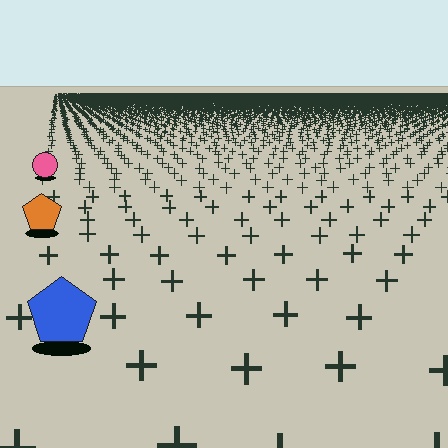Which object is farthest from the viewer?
The pink circle is farthest from the viewer. It appears smaller and the ground texture around it is denser.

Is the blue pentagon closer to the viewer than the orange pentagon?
Yes. The blue pentagon is closer — you can tell from the texture gradient: the ground texture is coarser near it.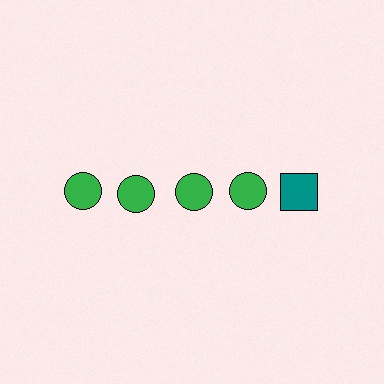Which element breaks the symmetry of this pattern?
The teal square in the top row, rightmost column breaks the symmetry. All other shapes are green circles.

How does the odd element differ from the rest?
It differs in both color (teal instead of green) and shape (square instead of circle).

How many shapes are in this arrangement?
There are 5 shapes arranged in a grid pattern.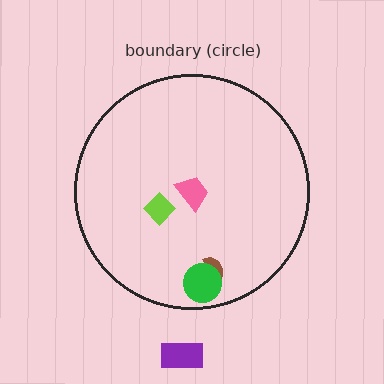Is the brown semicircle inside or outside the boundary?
Inside.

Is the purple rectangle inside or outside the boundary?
Outside.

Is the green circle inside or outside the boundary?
Inside.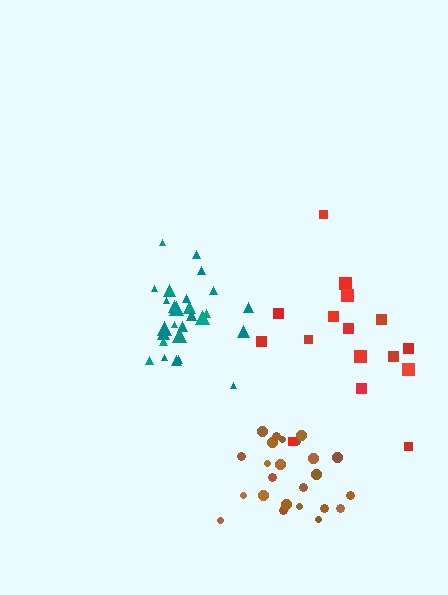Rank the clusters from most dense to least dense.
teal, brown, red.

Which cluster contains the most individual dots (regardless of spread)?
Teal (27).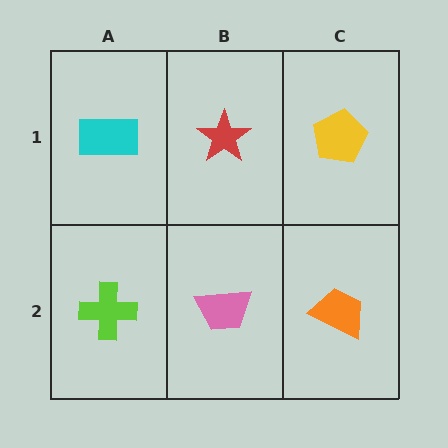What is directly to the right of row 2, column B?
An orange trapezoid.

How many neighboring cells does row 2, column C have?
2.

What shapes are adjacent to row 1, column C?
An orange trapezoid (row 2, column C), a red star (row 1, column B).